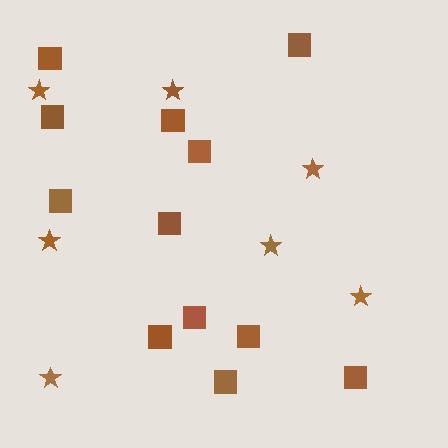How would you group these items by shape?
There are 2 groups: one group of squares (12) and one group of stars (7).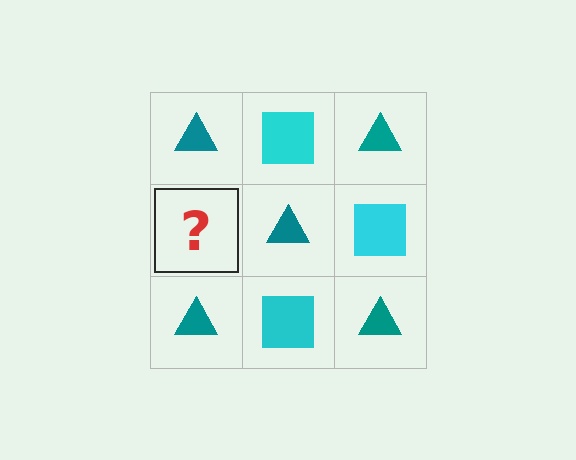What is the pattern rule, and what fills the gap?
The rule is that it alternates teal triangle and cyan square in a checkerboard pattern. The gap should be filled with a cyan square.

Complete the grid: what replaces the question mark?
The question mark should be replaced with a cyan square.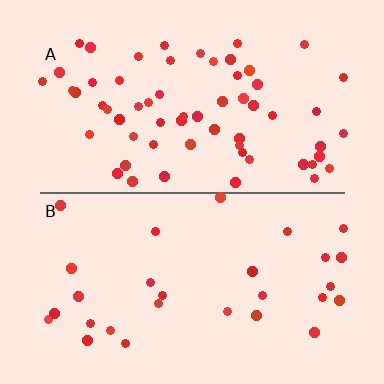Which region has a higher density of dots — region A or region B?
A (the top).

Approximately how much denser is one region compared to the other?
Approximately 2.1× — region A over region B.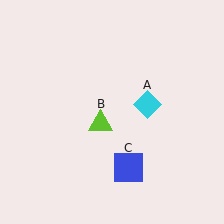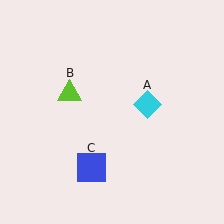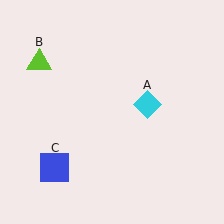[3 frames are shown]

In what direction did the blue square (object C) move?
The blue square (object C) moved left.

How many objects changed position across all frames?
2 objects changed position: lime triangle (object B), blue square (object C).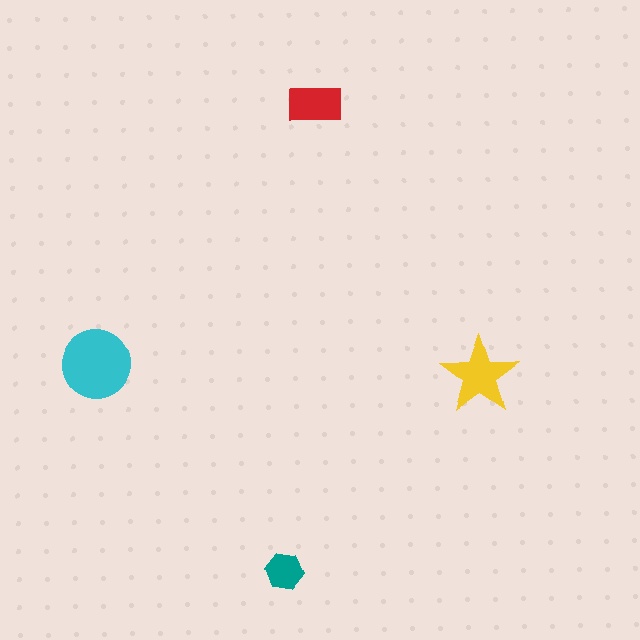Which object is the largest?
The cyan circle.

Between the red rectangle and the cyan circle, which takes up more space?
The cyan circle.